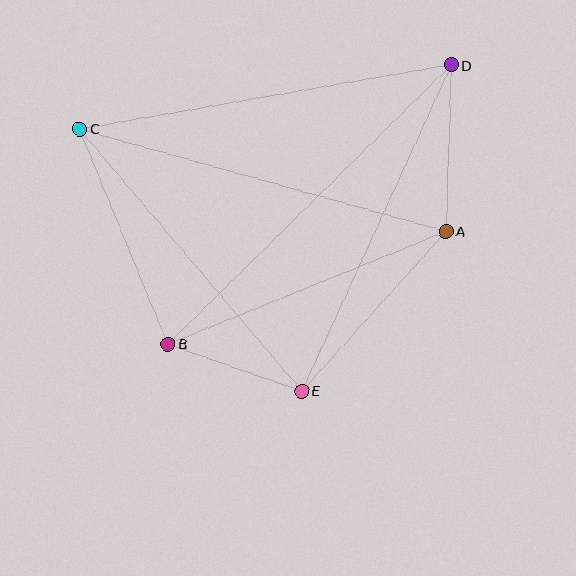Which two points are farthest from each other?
Points B and D are farthest from each other.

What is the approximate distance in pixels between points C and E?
The distance between C and E is approximately 344 pixels.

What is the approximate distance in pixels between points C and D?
The distance between C and D is approximately 378 pixels.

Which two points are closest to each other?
Points B and E are closest to each other.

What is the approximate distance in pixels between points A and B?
The distance between A and B is approximately 300 pixels.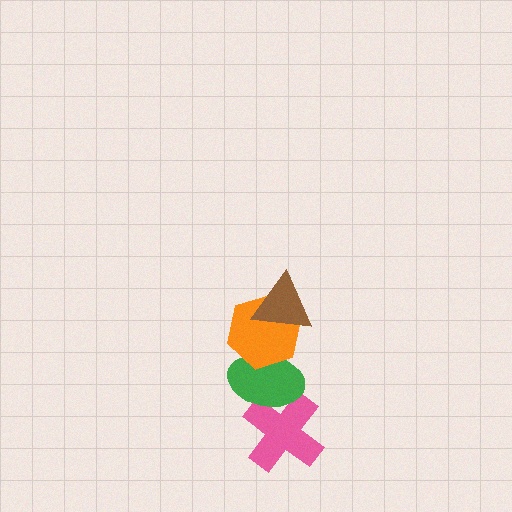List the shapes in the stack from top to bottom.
From top to bottom: the brown triangle, the orange hexagon, the green ellipse, the pink cross.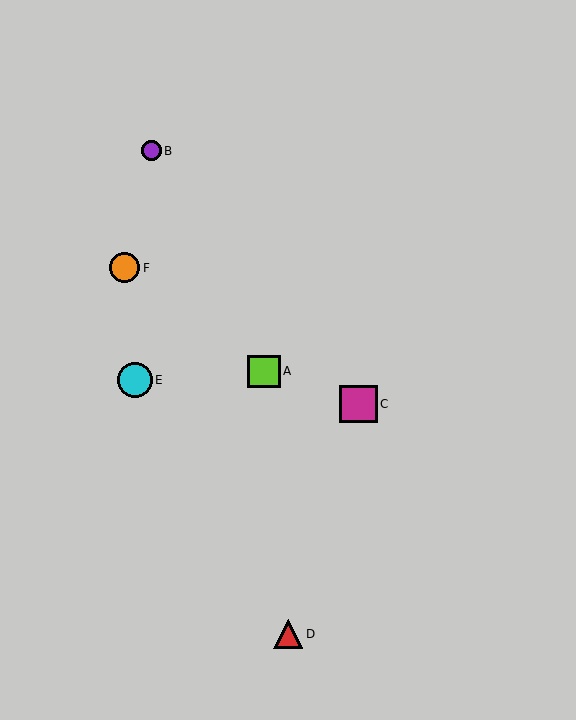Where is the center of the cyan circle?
The center of the cyan circle is at (135, 380).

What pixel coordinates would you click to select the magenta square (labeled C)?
Click at (358, 404) to select the magenta square C.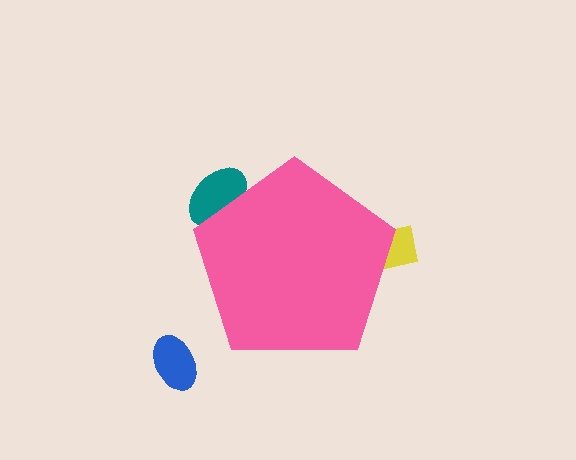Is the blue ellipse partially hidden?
No, the blue ellipse is fully visible.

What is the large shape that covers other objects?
A pink pentagon.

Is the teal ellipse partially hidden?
Yes, the teal ellipse is partially hidden behind the pink pentagon.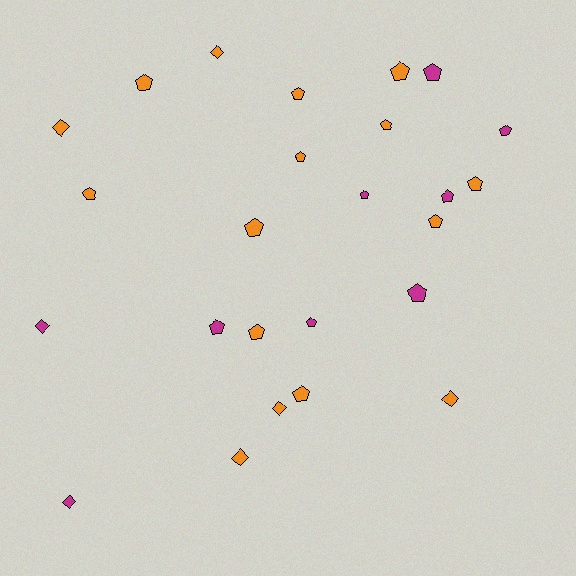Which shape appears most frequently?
Pentagon, with 18 objects.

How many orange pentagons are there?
There are 11 orange pentagons.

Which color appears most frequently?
Orange, with 16 objects.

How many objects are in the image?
There are 25 objects.